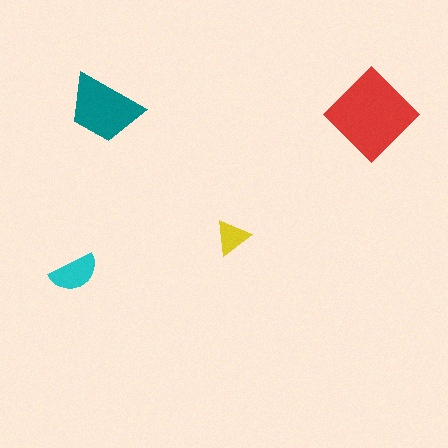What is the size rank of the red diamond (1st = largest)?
1st.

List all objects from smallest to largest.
The yellow triangle, the cyan semicircle, the teal trapezoid, the red diamond.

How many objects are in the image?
There are 4 objects in the image.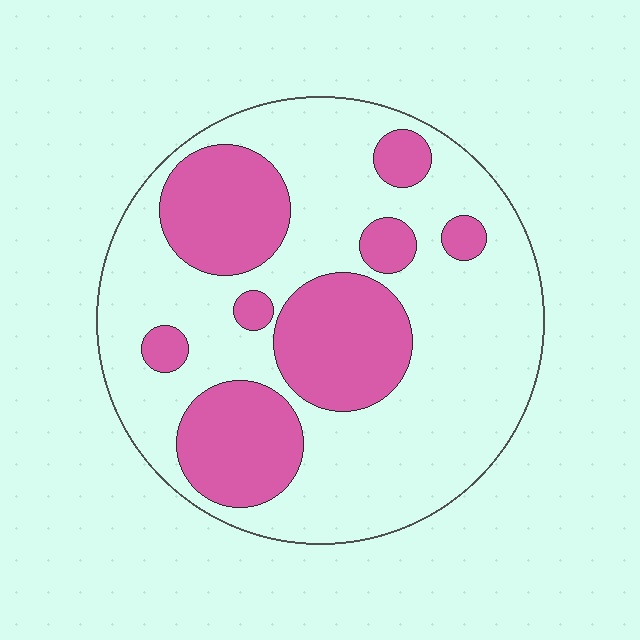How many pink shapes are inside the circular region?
8.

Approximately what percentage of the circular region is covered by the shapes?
Approximately 35%.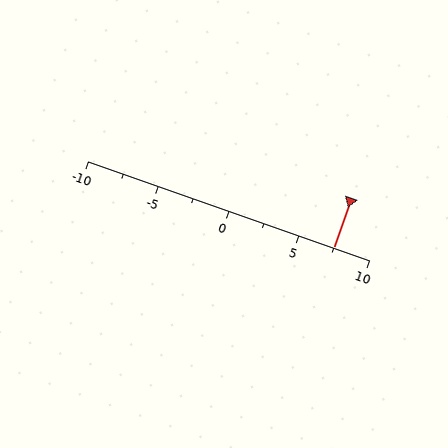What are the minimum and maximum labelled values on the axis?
The axis runs from -10 to 10.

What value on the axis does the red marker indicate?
The marker indicates approximately 7.5.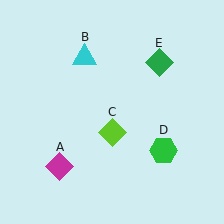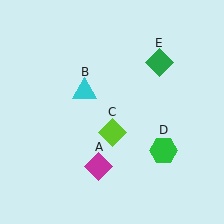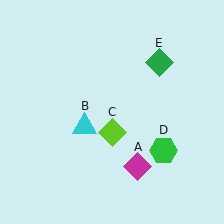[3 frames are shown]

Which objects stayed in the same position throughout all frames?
Lime diamond (object C) and green hexagon (object D) and green diamond (object E) remained stationary.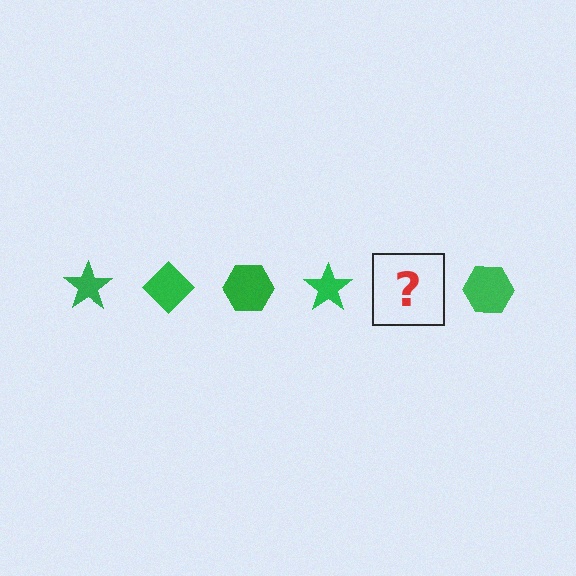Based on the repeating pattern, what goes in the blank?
The blank should be a green diamond.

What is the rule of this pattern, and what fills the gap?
The rule is that the pattern cycles through star, diamond, hexagon shapes in green. The gap should be filled with a green diamond.